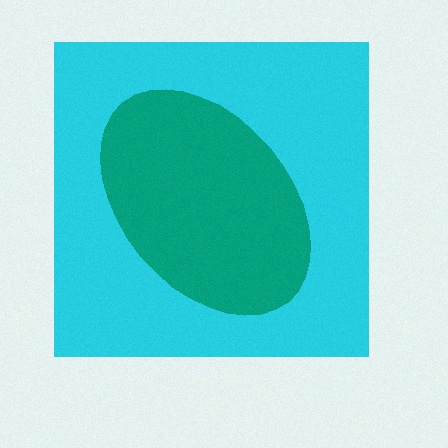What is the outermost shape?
The cyan square.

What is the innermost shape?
The teal ellipse.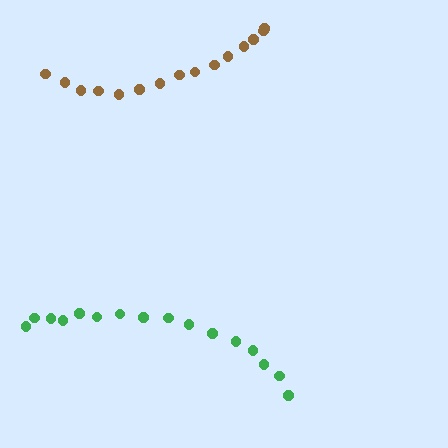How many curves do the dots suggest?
There are 2 distinct paths.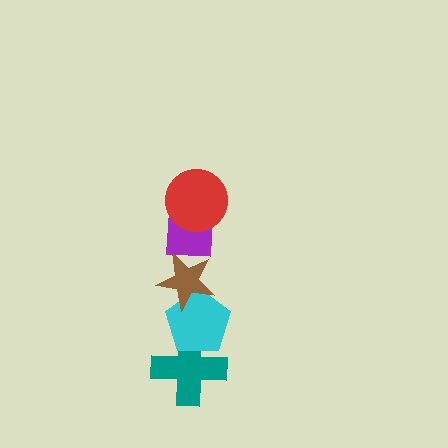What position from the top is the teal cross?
The teal cross is 5th from the top.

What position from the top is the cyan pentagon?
The cyan pentagon is 4th from the top.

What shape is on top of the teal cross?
The cyan pentagon is on top of the teal cross.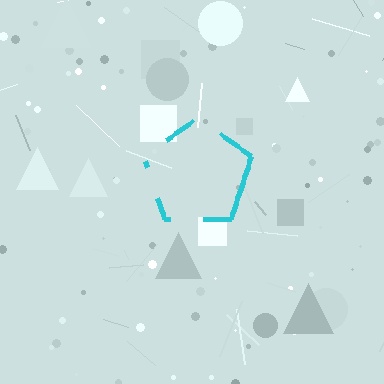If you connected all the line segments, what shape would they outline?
They would outline a pentagon.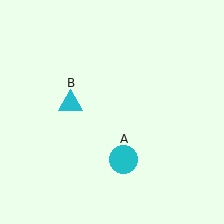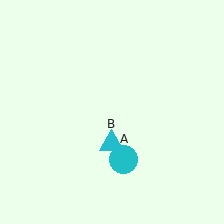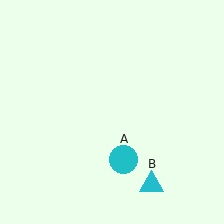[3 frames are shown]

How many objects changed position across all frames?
1 object changed position: cyan triangle (object B).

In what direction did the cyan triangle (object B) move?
The cyan triangle (object B) moved down and to the right.